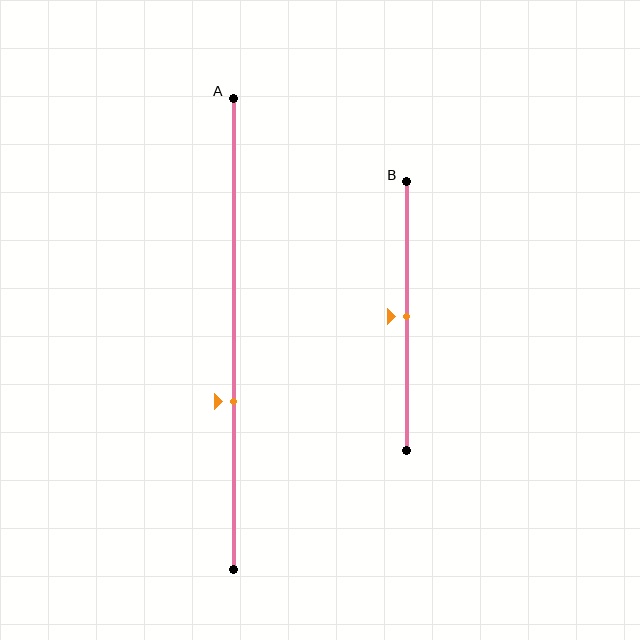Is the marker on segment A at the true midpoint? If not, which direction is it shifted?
No, the marker on segment A is shifted downward by about 14% of the segment length.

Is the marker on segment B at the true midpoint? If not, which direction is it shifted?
Yes, the marker on segment B is at the true midpoint.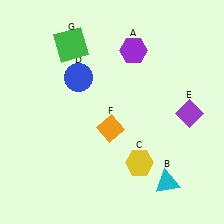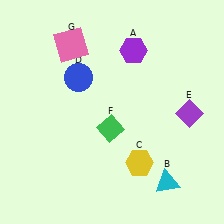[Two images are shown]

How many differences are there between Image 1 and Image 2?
There are 2 differences between the two images.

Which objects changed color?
F changed from orange to green. G changed from green to pink.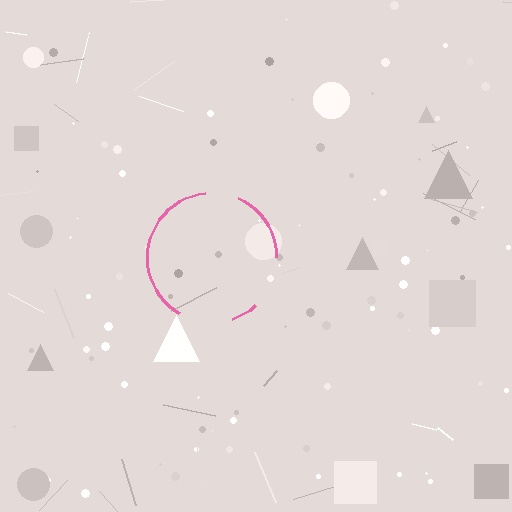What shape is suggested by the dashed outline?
The dashed outline suggests a circle.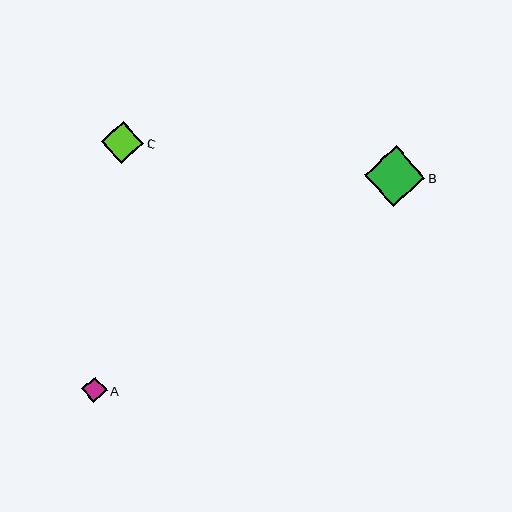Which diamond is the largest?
Diamond B is the largest with a size of approximately 60 pixels.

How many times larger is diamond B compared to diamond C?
Diamond B is approximately 1.4 times the size of diamond C.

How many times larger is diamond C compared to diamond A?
Diamond C is approximately 1.6 times the size of diamond A.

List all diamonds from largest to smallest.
From largest to smallest: B, C, A.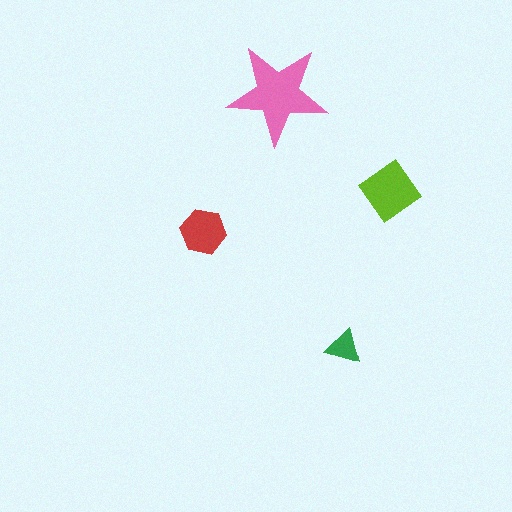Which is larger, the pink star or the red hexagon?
The pink star.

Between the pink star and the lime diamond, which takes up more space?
The pink star.